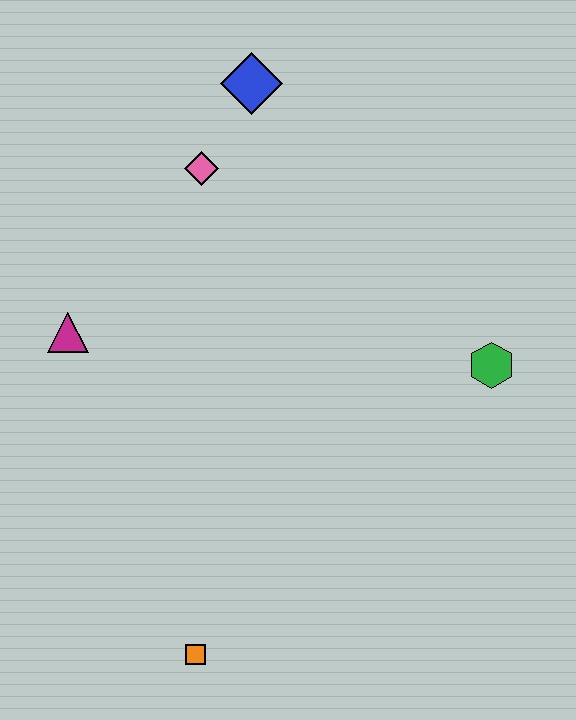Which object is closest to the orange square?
The magenta triangle is closest to the orange square.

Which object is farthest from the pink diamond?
The orange square is farthest from the pink diamond.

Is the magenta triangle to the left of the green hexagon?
Yes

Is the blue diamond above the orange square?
Yes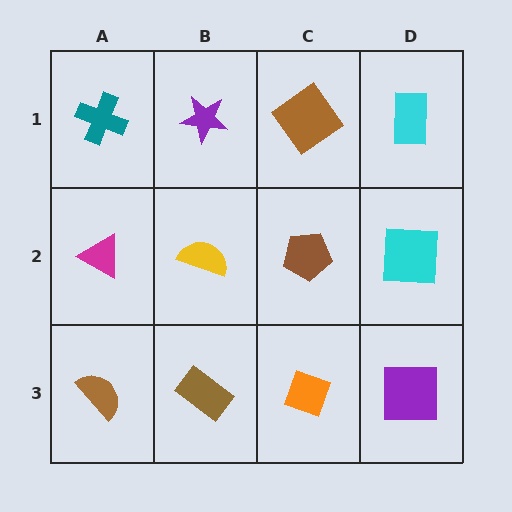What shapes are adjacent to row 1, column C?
A brown pentagon (row 2, column C), a purple star (row 1, column B), a cyan rectangle (row 1, column D).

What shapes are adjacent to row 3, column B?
A yellow semicircle (row 2, column B), a brown semicircle (row 3, column A), an orange diamond (row 3, column C).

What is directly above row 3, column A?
A magenta triangle.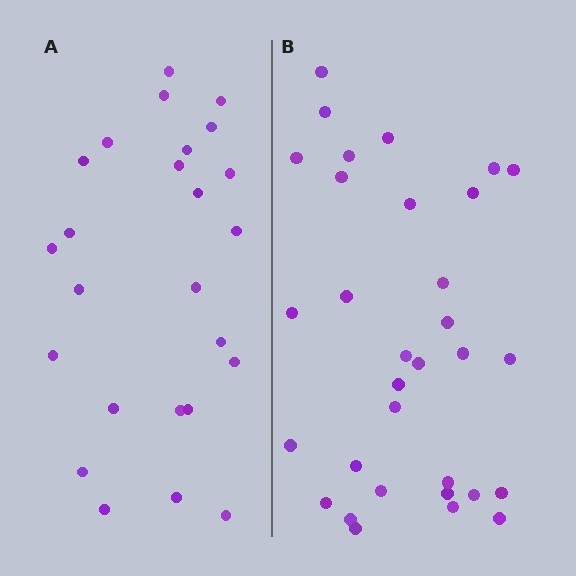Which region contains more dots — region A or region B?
Region B (the right region) has more dots.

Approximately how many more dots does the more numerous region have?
Region B has roughly 8 or so more dots than region A.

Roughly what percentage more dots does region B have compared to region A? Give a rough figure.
About 30% more.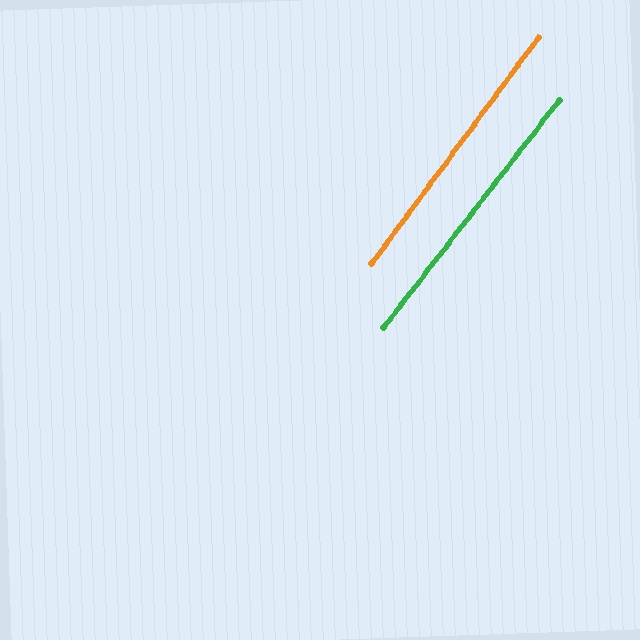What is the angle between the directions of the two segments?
Approximately 1 degree.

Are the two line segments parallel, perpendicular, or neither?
Parallel — their directions differ by only 1.2°.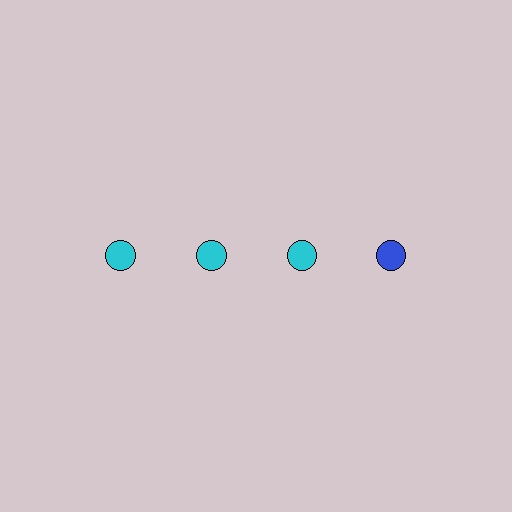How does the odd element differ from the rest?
It has a different color: blue instead of cyan.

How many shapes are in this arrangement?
There are 4 shapes arranged in a grid pattern.